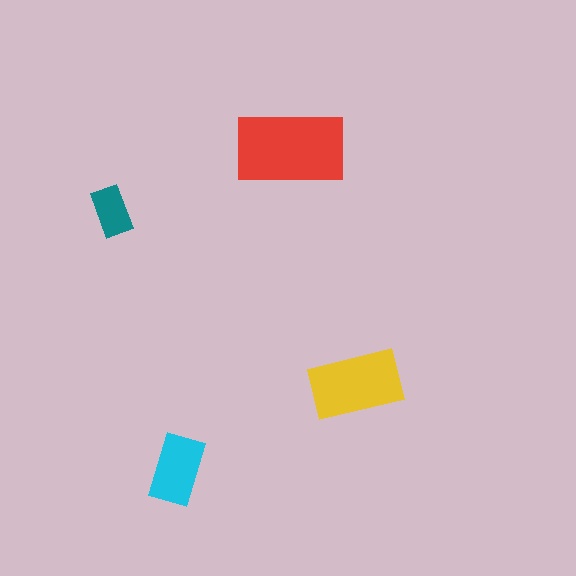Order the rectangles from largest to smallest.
the red one, the yellow one, the cyan one, the teal one.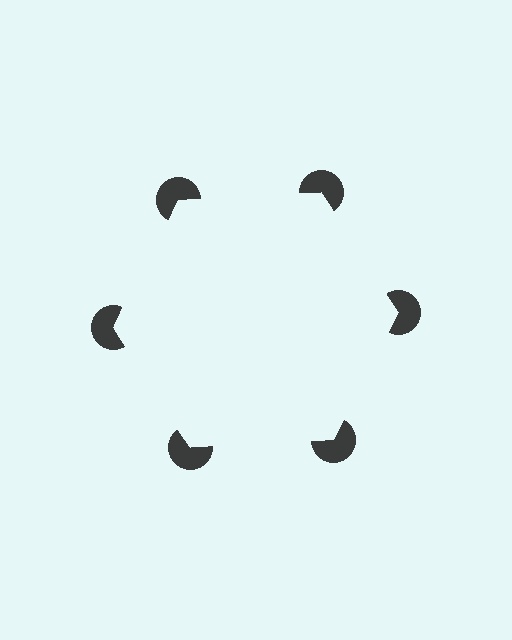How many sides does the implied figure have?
6 sides.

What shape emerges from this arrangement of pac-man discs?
An illusory hexagon — its edges are inferred from the aligned wedge cuts in the pac-man discs, not physically drawn.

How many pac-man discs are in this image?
There are 6 — one at each vertex of the illusory hexagon.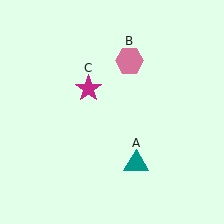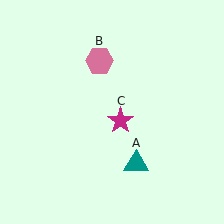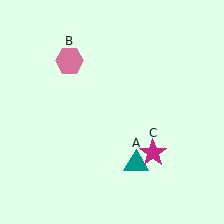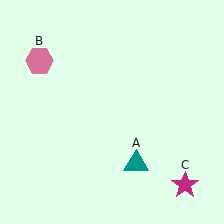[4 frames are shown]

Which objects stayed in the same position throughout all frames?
Teal triangle (object A) remained stationary.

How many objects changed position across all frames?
2 objects changed position: pink hexagon (object B), magenta star (object C).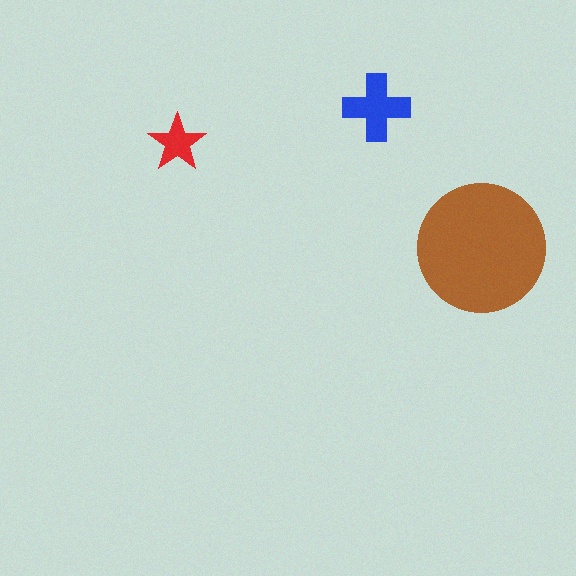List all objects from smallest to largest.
The red star, the blue cross, the brown circle.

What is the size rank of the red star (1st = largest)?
3rd.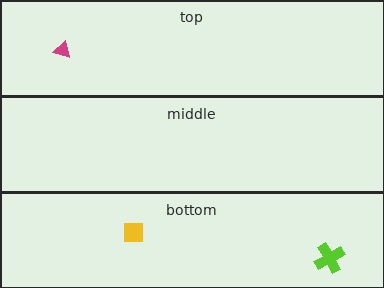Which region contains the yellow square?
The bottom region.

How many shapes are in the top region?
1.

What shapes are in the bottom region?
The yellow square, the lime cross.